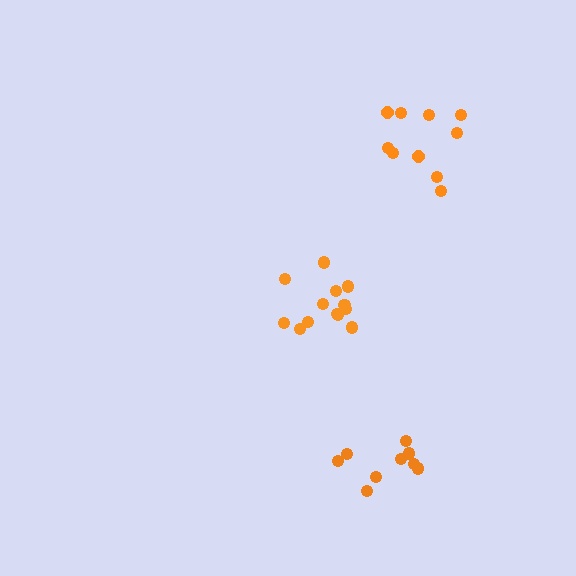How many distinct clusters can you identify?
There are 3 distinct clusters.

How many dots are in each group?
Group 1: 10 dots, Group 2: 13 dots, Group 3: 9 dots (32 total).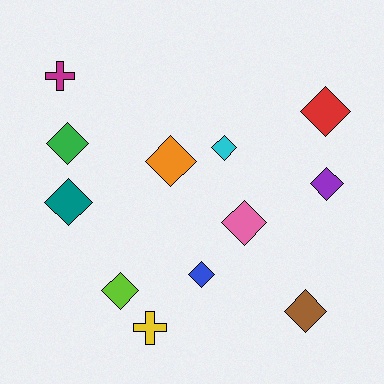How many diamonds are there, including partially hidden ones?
There are 10 diamonds.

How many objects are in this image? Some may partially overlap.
There are 12 objects.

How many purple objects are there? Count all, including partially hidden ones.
There is 1 purple object.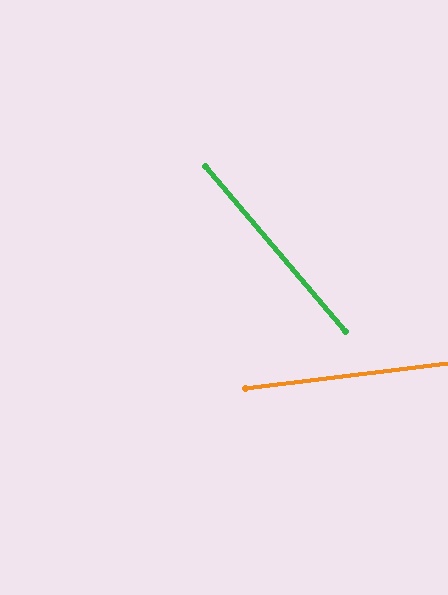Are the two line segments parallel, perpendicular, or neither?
Neither parallel nor perpendicular — they differ by about 57°.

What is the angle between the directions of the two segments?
Approximately 57 degrees.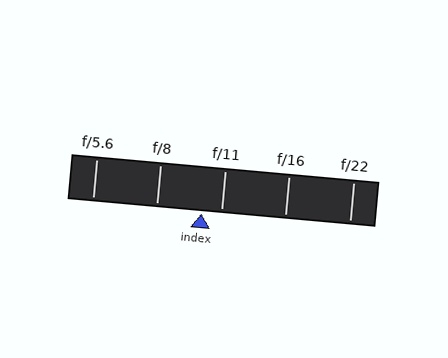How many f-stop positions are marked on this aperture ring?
There are 5 f-stop positions marked.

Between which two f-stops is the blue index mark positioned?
The index mark is between f/8 and f/11.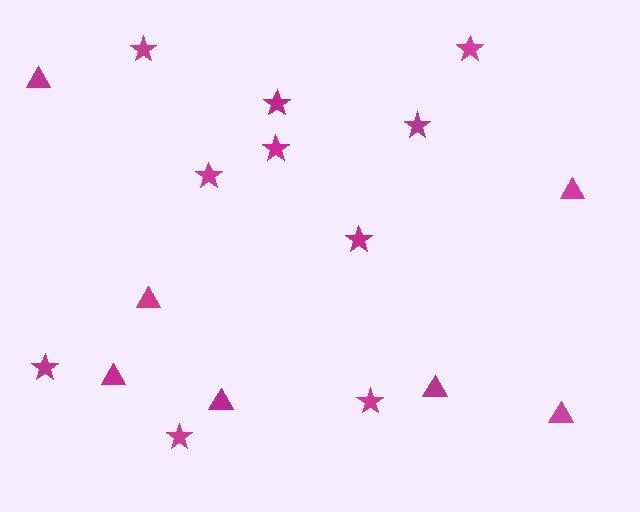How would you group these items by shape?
There are 2 groups: one group of triangles (7) and one group of stars (10).